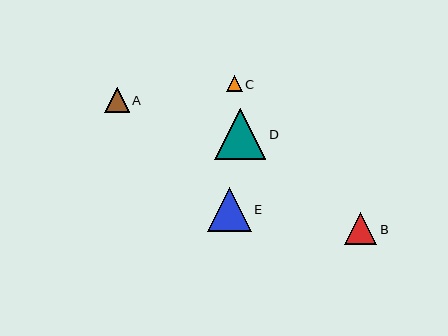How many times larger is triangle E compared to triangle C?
Triangle E is approximately 2.7 times the size of triangle C.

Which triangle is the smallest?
Triangle C is the smallest with a size of approximately 16 pixels.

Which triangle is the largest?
Triangle D is the largest with a size of approximately 51 pixels.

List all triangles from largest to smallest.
From largest to smallest: D, E, B, A, C.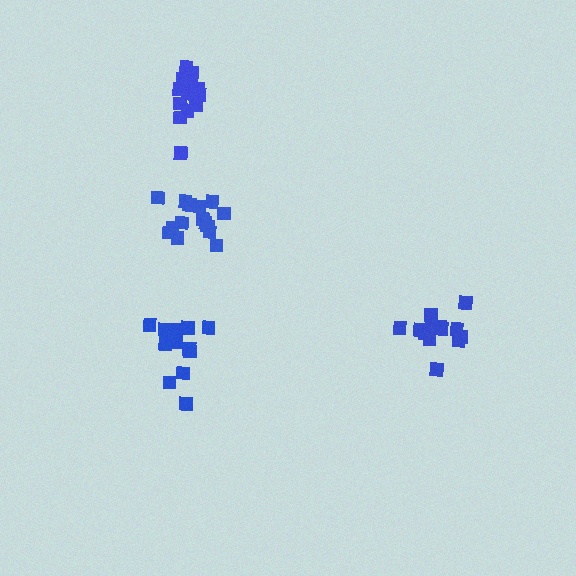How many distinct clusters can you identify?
There are 4 distinct clusters.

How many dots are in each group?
Group 1: 15 dots, Group 2: 14 dots, Group 3: 13 dots, Group 4: 15 dots (57 total).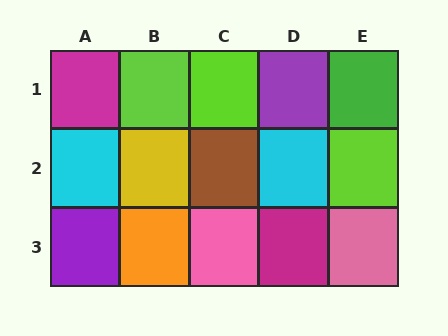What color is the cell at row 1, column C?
Lime.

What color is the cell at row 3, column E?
Pink.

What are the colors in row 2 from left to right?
Cyan, yellow, brown, cyan, lime.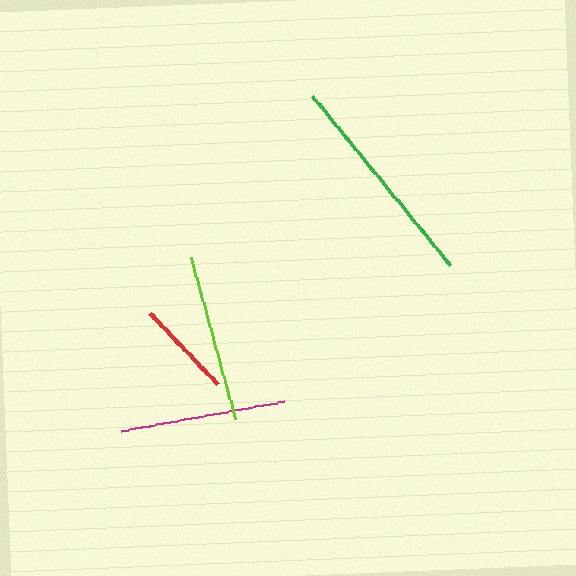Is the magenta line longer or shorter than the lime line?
The lime line is longer than the magenta line.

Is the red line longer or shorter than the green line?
The green line is longer than the red line.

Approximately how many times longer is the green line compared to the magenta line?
The green line is approximately 1.3 times the length of the magenta line.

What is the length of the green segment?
The green segment is approximately 219 pixels long.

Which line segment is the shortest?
The red line is the shortest at approximately 99 pixels.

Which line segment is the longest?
The green line is the longest at approximately 219 pixels.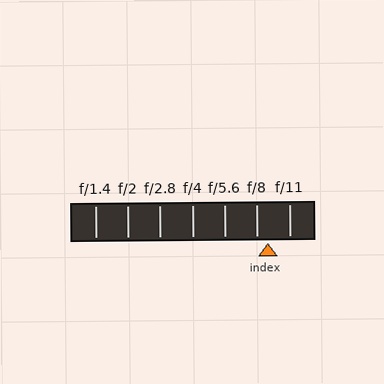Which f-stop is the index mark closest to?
The index mark is closest to f/8.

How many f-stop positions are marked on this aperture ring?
There are 7 f-stop positions marked.